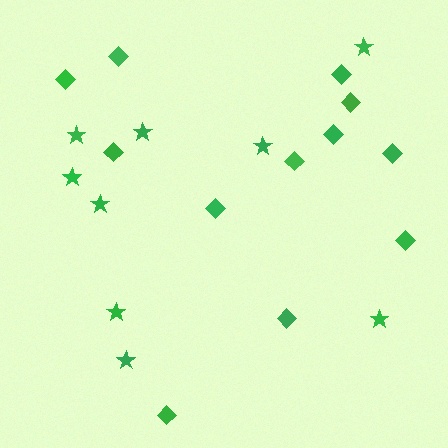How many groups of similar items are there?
There are 2 groups: one group of stars (9) and one group of diamonds (12).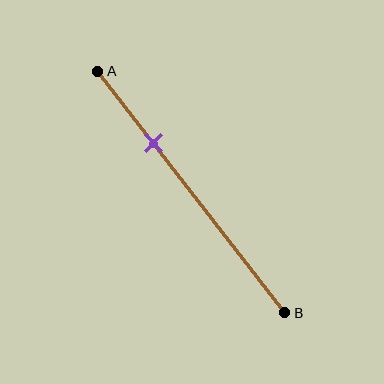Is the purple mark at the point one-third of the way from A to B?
No, the mark is at about 30% from A, not at the 33% one-third point.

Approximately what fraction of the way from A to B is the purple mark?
The purple mark is approximately 30% of the way from A to B.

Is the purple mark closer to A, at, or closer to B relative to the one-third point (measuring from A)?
The purple mark is closer to point A than the one-third point of segment AB.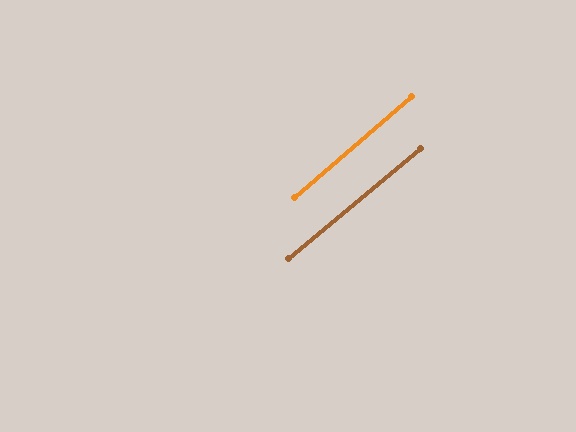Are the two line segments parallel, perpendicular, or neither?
Parallel — their directions differ by only 0.9°.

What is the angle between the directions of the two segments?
Approximately 1 degree.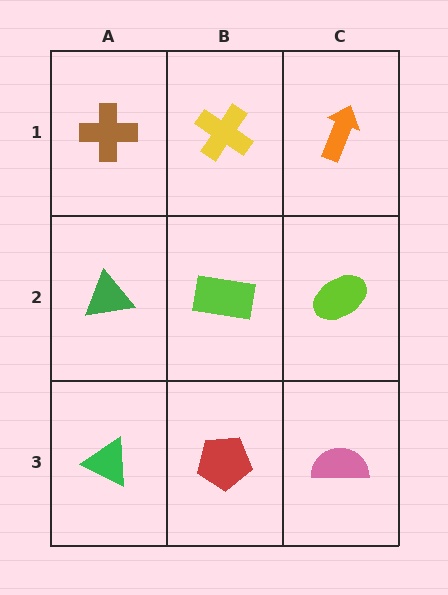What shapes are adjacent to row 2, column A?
A brown cross (row 1, column A), a green triangle (row 3, column A), a lime rectangle (row 2, column B).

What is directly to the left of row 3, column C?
A red pentagon.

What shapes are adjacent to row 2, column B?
A yellow cross (row 1, column B), a red pentagon (row 3, column B), a green triangle (row 2, column A), a lime ellipse (row 2, column C).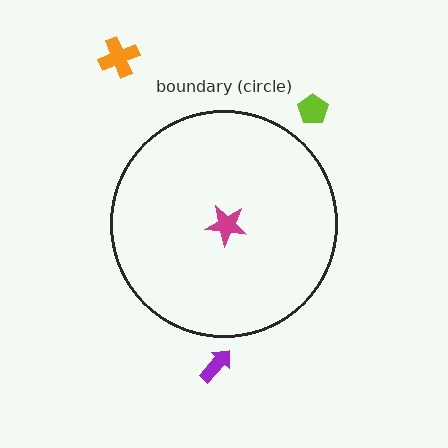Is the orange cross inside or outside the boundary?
Outside.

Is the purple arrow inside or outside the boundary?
Outside.